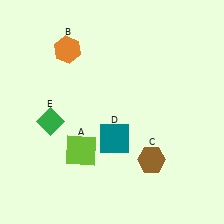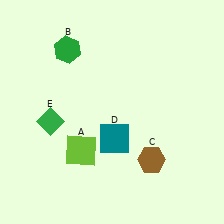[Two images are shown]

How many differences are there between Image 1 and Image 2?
There is 1 difference between the two images.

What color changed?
The hexagon (B) changed from orange in Image 1 to green in Image 2.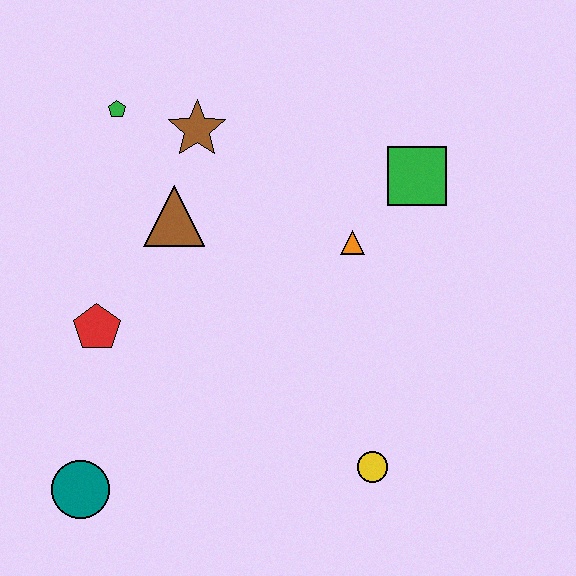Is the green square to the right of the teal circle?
Yes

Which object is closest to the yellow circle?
The orange triangle is closest to the yellow circle.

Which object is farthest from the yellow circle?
The green pentagon is farthest from the yellow circle.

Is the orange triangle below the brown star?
Yes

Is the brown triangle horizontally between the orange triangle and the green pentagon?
Yes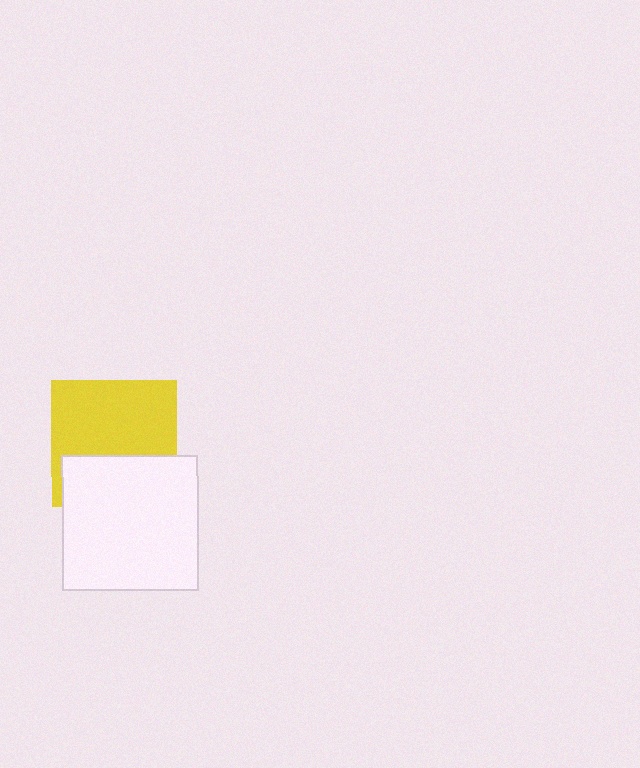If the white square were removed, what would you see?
You would see the complete yellow square.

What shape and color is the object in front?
The object in front is a white square.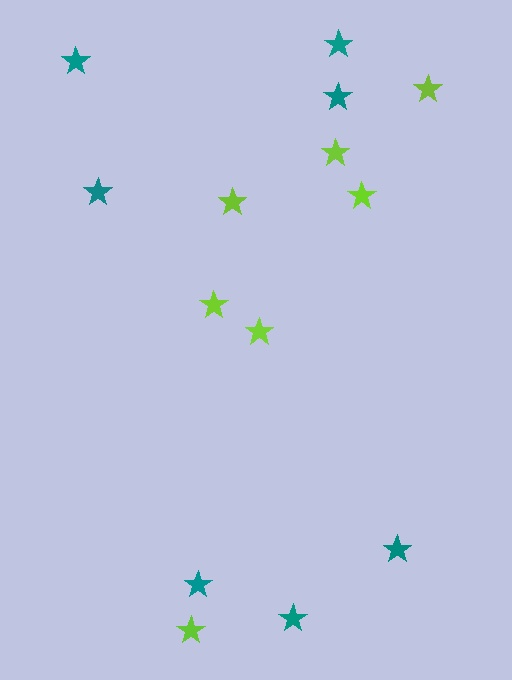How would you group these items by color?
There are 2 groups: one group of lime stars (7) and one group of teal stars (7).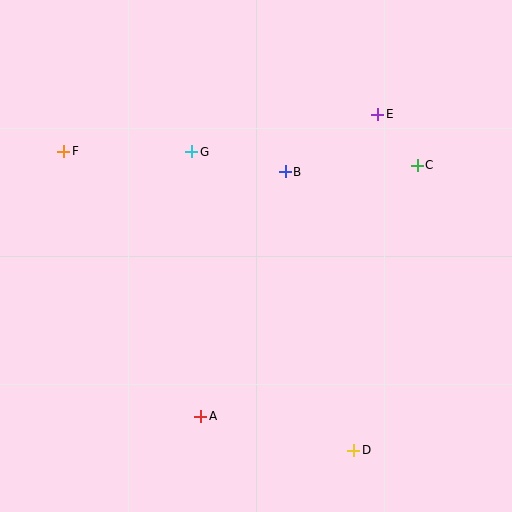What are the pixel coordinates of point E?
Point E is at (378, 114).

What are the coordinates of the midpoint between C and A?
The midpoint between C and A is at (309, 291).